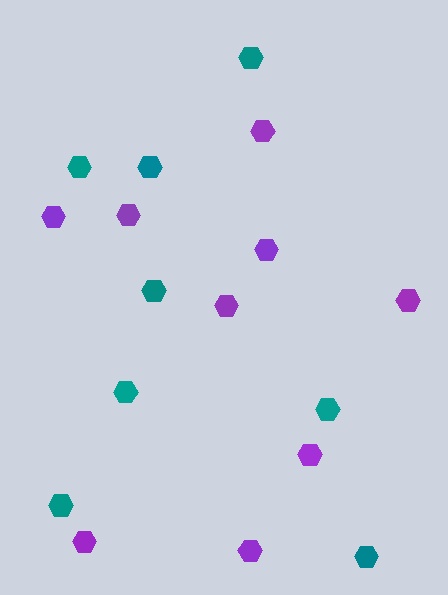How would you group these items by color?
There are 2 groups: one group of purple hexagons (9) and one group of teal hexagons (8).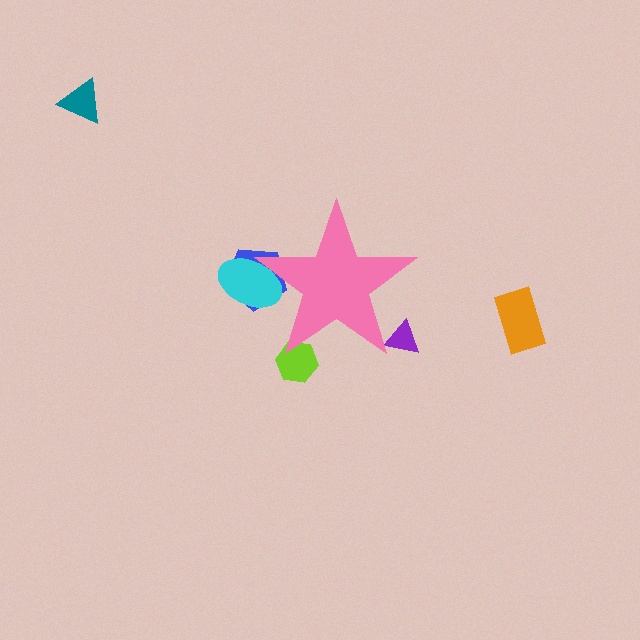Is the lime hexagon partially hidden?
Yes, the lime hexagon is partially hidden behind the pink star.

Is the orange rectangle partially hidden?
No, the orange rectangle is fully visible.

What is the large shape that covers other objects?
A pink star.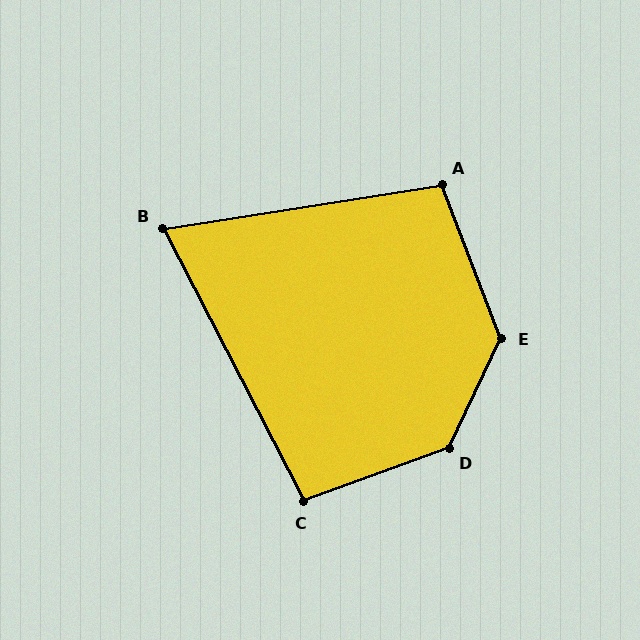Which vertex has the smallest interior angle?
B, at approximately 71 degrees.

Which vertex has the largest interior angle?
D, at approximately 135 degrees.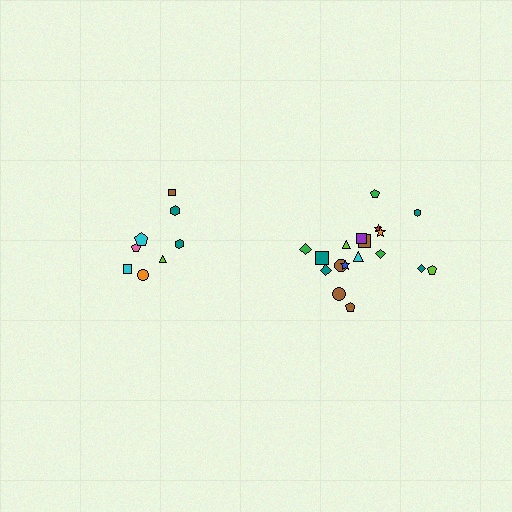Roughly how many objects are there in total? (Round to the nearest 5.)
Roughly 25 objects in total.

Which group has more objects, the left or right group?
The right group.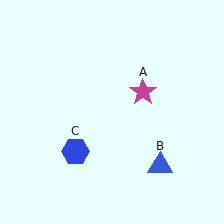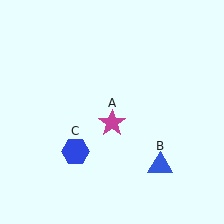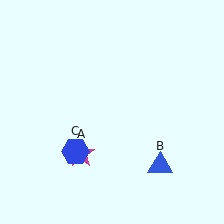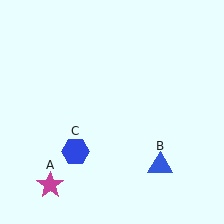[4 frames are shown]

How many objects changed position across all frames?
1 object changed position: magenta star (object A).